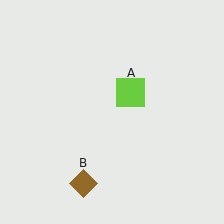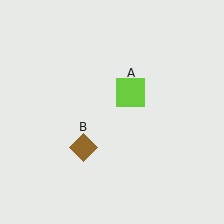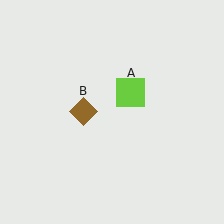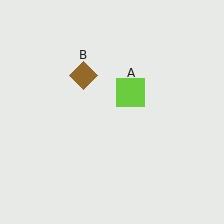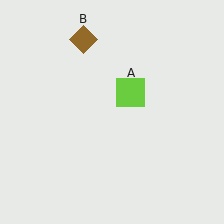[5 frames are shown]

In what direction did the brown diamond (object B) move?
The brown diamond (object B) moved up.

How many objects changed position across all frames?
1 object changed position: brown diamond (object B).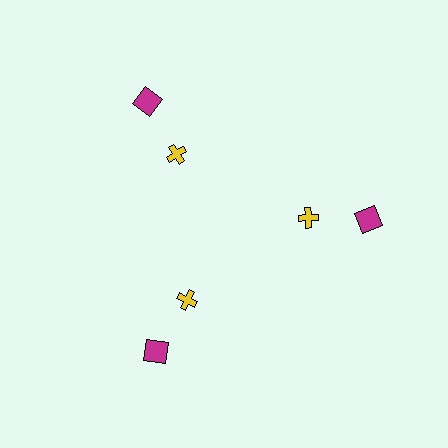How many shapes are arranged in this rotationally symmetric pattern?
There are 6 shapes, arranged in 3 groups of 2.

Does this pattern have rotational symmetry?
Yes, this pattern has 3-fold rotational symmetry. It looks the same after rotating 120 degrees around the center.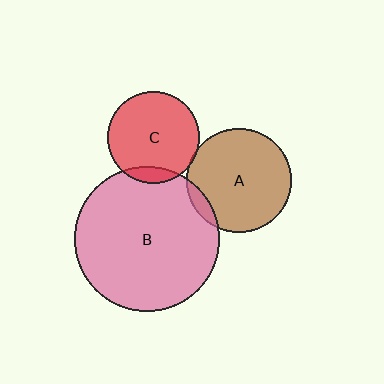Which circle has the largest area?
Circle B (pink).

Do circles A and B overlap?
Yes.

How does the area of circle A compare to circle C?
Approximately 1.3 times.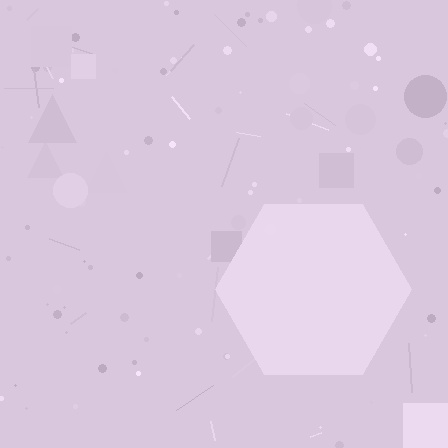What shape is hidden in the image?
A hexagon is hidden in the image.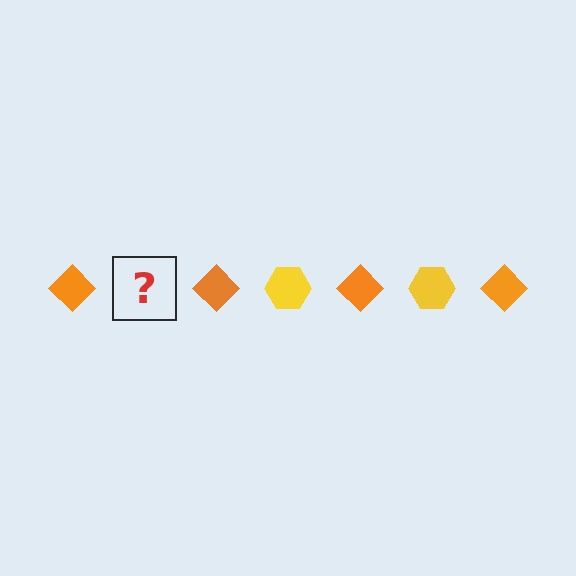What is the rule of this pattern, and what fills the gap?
The rule is that the pattern alternates between orange diamond and yellow hexagon. The gap should be filled with a yellow hexagon.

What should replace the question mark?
The question mark should be replaced with a yellow hexagon.